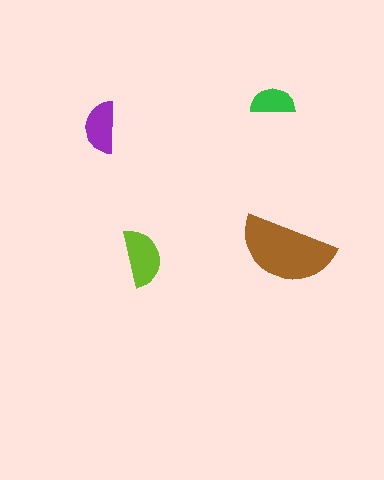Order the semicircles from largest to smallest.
the brown one, the lime one, the purple one, the green one.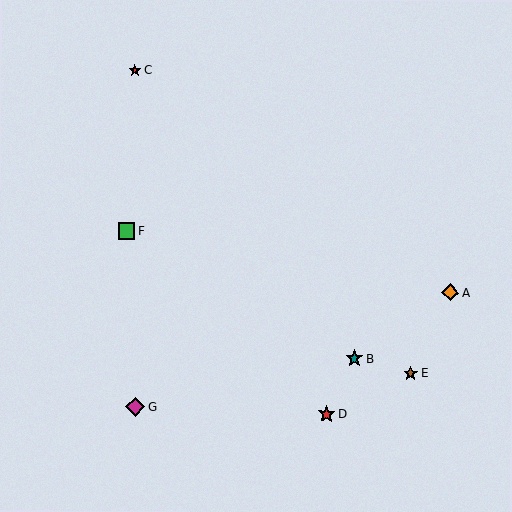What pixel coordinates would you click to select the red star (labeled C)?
Click at (135, 70) to select the red star C.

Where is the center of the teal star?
The center of the teal star is at (355, 358).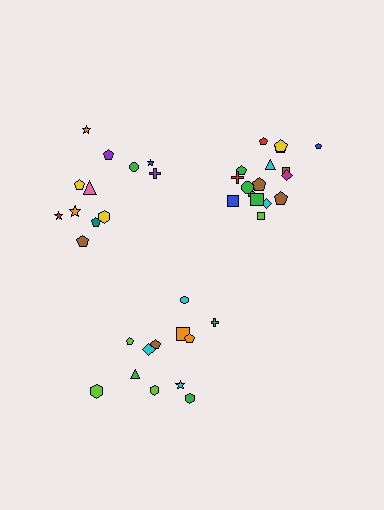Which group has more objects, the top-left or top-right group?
The top-right group.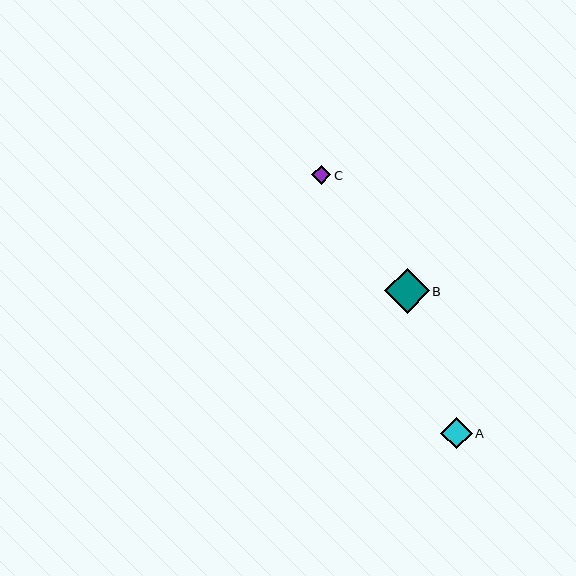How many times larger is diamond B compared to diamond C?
Diamond B is approximately 2.3 times the size of diamond C.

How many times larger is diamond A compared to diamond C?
Diamond A is approximately 1.7 times the size of diamond C.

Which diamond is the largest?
Diamond B is the largest with a size of approximately 44 pixels.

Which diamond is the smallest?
Diamond C is the smallest with a size of approximately 19 pixels.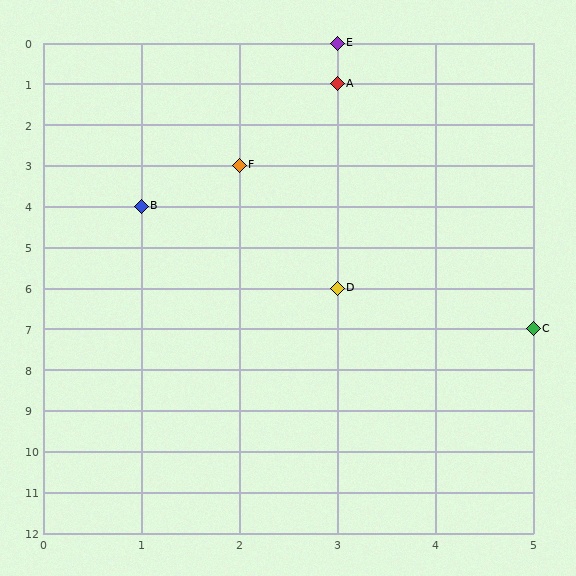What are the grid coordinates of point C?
Point C is at grid coordinates (5, 7).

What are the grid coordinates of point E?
Point E is at grid coordinates (3, 0).